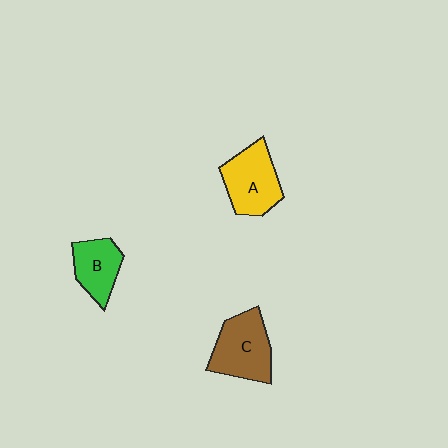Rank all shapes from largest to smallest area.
From largest to smallest: C (brown), A (yellow), B (green).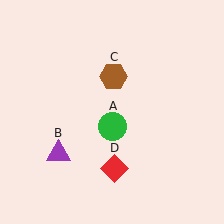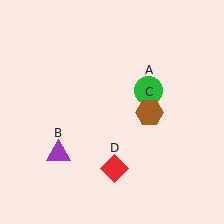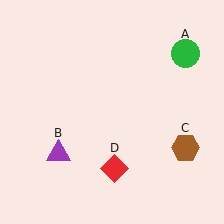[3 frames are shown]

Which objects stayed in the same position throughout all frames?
Purple triangle (object B) and red diamond (object D) remained stationary.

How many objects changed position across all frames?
2 objects changed position: green circle (object A), brown hexagon (object C).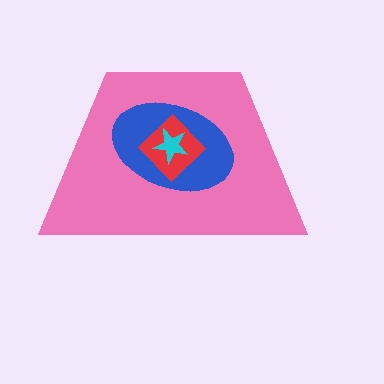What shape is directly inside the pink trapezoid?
The blue ellipse.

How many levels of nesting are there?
4.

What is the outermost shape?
The pink trapezoid.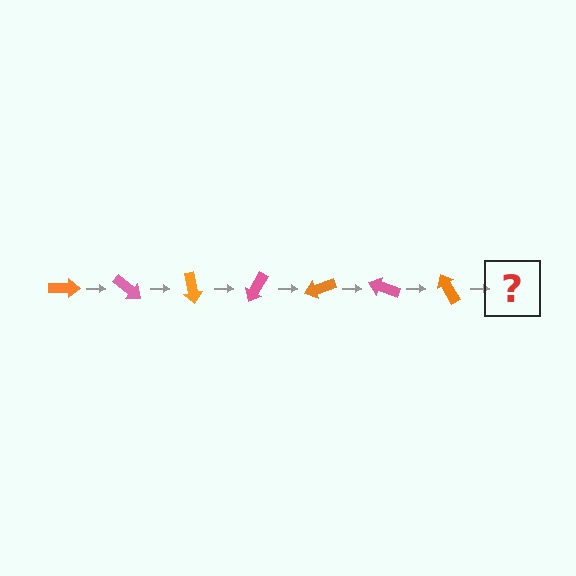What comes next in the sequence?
The next element should be a pink arrow, rotated 280 degrees from the start.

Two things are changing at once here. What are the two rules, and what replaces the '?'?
The two rules are that it rotates 40 degrees each step and the color cycles through orange and pink. The '?' should be a pink arrow, rotated 280 degrees from the start.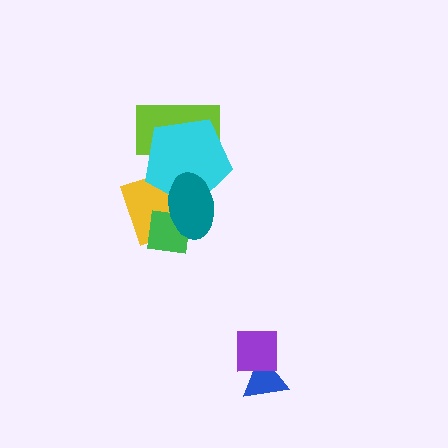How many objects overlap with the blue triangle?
1 object overlaps with the blue triangle.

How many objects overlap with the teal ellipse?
3 objects overlap with the teal ellipse.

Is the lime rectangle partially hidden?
Yes, it is partially covered by another shape.